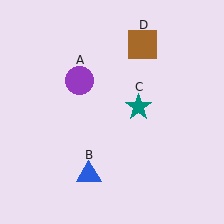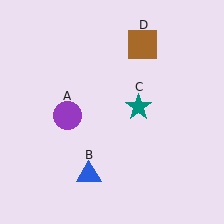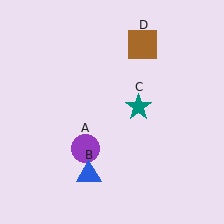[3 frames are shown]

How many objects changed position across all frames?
1 object changed position: purple circle (object A).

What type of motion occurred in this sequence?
The purple circle (object A) rotated counterclockwise around the center of the scene.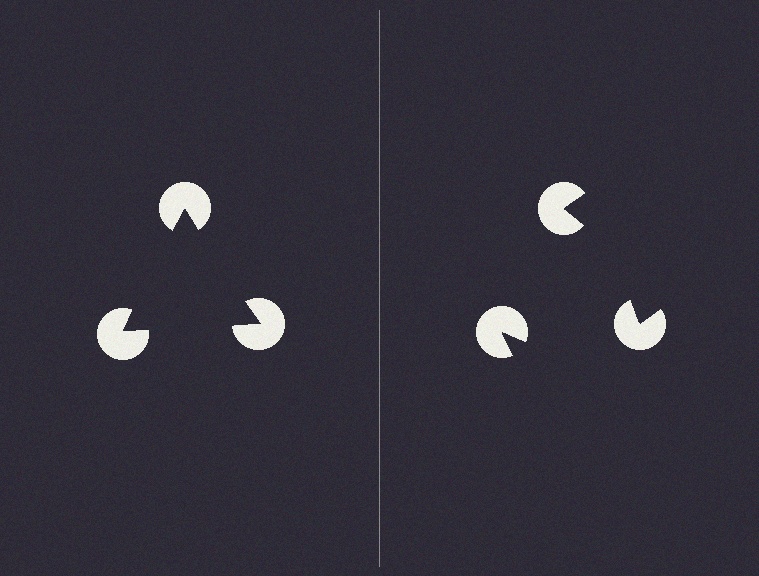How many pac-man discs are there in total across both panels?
6 — 3 on each side.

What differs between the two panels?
The pac-man discs are positioned identically on both sides; only the wedge orientations differ. On the left they align to a triangle; on the right they are misaligned.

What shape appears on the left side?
An illusory triangle.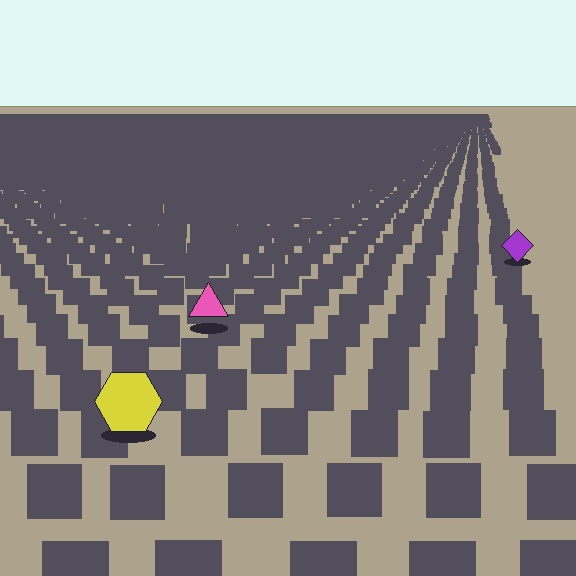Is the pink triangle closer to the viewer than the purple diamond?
Yes. The pink triangle is closer — you can tell from the texture gradient: the ground texture is coarser near it.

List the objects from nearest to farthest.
From nearest to farthest: the yellow hexagon, the pink triangle, the purple diamond.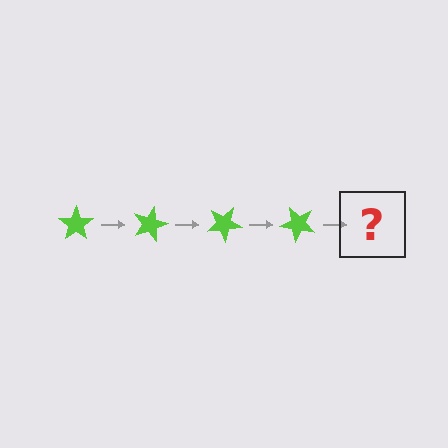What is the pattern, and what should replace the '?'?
The pattern is that the star rotates 15 degrees each step. The '?' should be a lime star rotated 60 degrees.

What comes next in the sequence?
The next element should be a lime star rotated 60 degrees.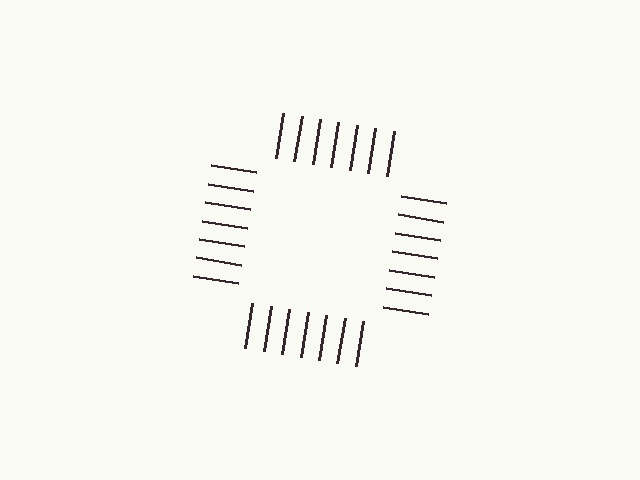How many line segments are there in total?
28 — 7 along each of the 4 edges.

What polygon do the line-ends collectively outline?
An illusory square — the line segments terminate on its edges but no continuous stroke is drawn.